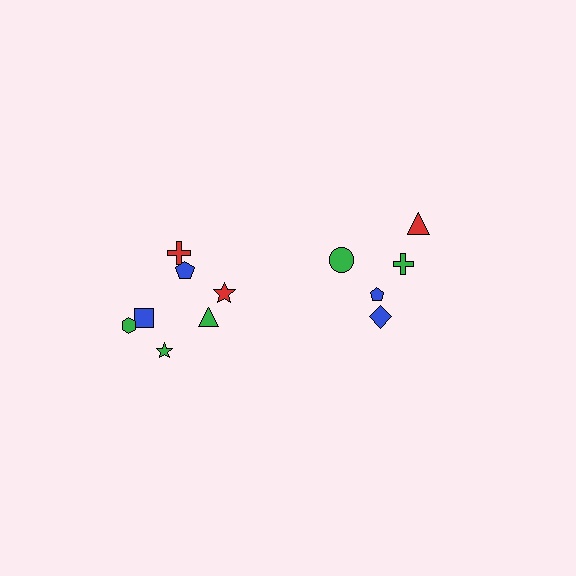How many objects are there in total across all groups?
There are 12 objects.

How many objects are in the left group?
There are 7 objects.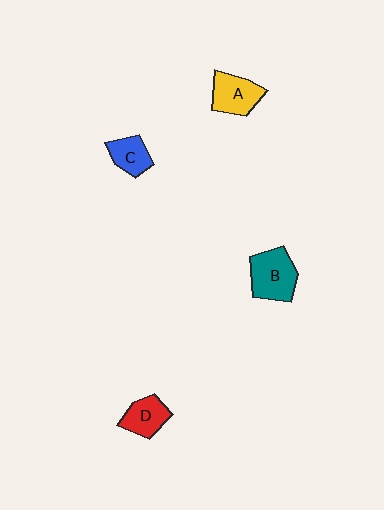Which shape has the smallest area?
Shape C (blue).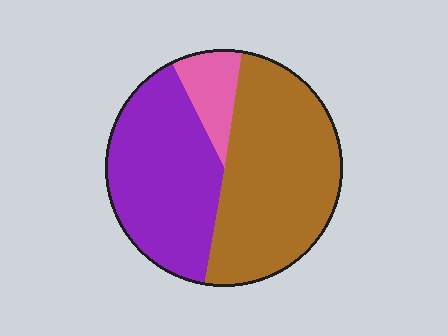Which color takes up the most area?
Brown, at roughly 50%.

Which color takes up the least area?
Pink, at roughly 10%.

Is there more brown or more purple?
Brown.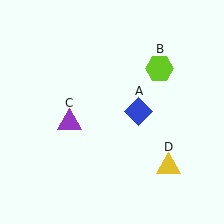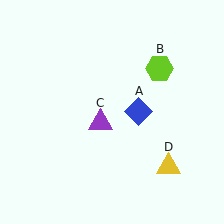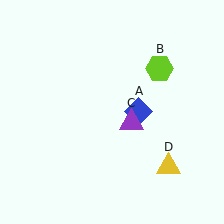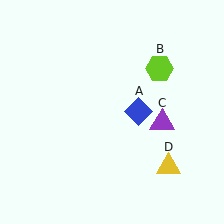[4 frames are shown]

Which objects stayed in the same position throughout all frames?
Blue diamond (object A) and lime hexagon (object B) and yellow triangle (object D) remained stationary.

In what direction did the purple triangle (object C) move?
The purple triangle (object C) moved right.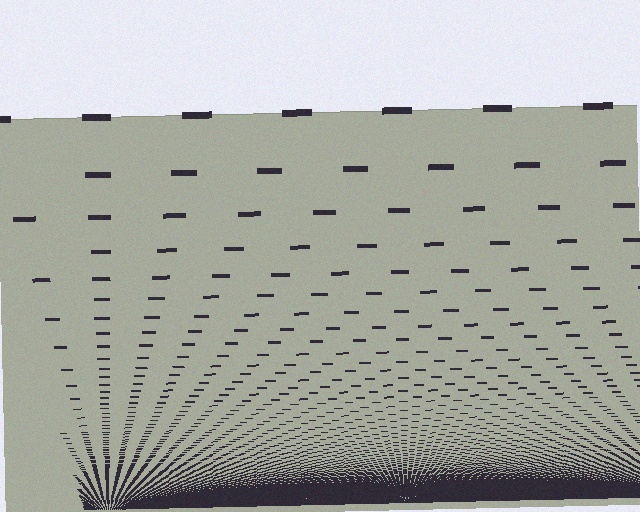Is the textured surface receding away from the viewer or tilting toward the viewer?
The surface appears to tilt toward the viewer. Texture elements get larger and sparser toward the top.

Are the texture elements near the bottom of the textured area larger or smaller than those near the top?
Smaller. The gradient is inverted — elements near the bottom are smaller and denser.